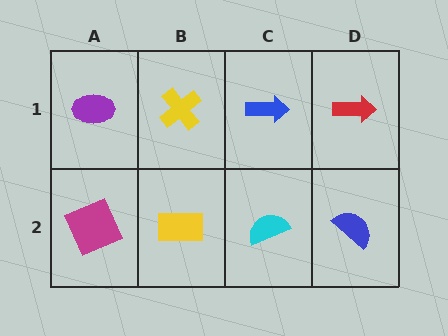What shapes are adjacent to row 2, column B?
A yellow cross (row 1, column B), a magenta square (row 2, column A), a cyan semicircle (row 2, column C).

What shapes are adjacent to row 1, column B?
A yellow rectangle (row 2, column B), a purple ellipse (row 1, column A), a blue arrow (row 1, column C).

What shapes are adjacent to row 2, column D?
A red arrow (row 1, column D), a cyan semicircle (row 2, column C).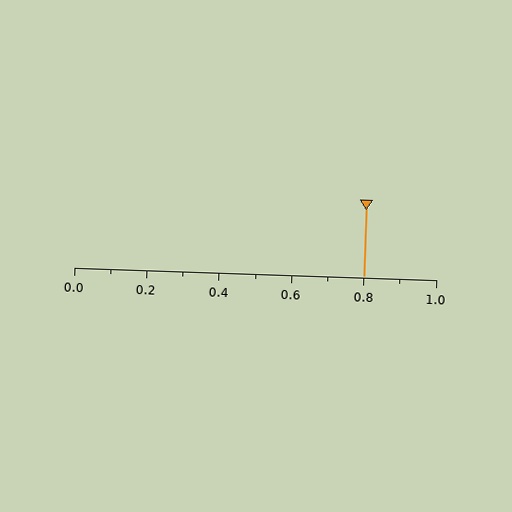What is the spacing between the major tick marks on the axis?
The major ticks are spaced 0.2 apart.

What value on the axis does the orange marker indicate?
The marker indicates approximately 0.8.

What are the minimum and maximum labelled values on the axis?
The axis runs from 0.0 to 1.0.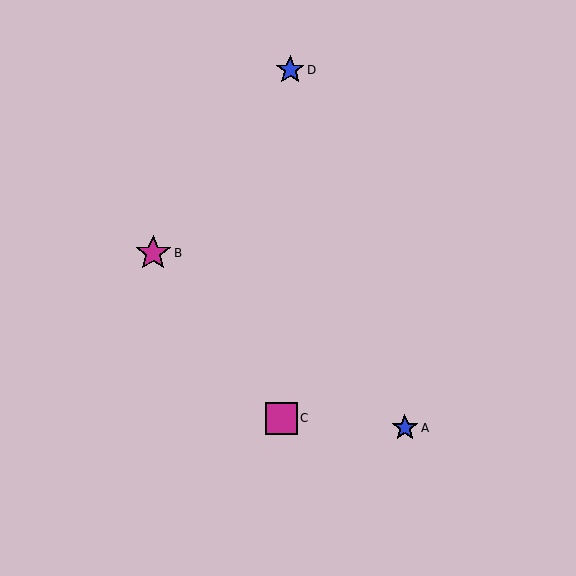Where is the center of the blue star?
The center of the blue star is at (290, 70).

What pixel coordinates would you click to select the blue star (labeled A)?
Click at (405, 428) to select the blue star A.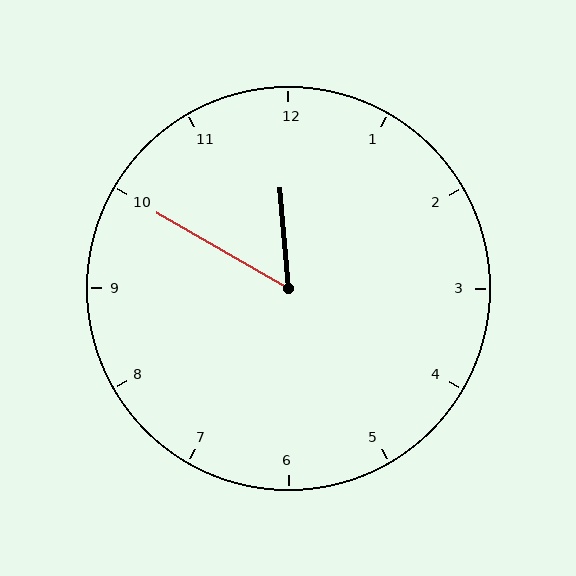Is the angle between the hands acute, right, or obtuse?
It is acute.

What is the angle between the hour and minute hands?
Approximately 55 degrees.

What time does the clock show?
11:50.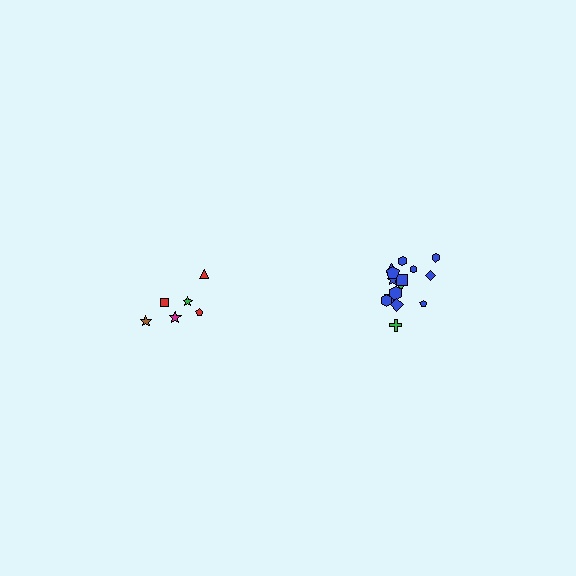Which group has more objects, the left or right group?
The right group.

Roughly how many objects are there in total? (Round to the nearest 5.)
Roughly 20 objects in total.